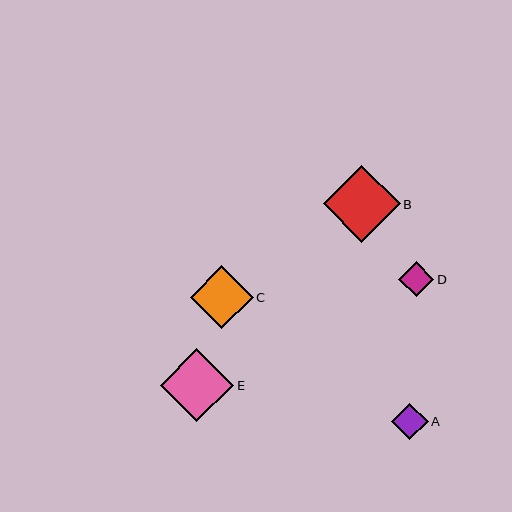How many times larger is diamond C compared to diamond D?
Diamond C is approximately 1.8 times the size of diamond D.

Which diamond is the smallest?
Diamond D is the smallest with a size of approximately 35 pixels.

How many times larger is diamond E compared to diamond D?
Diamond E is approximately 2.1 times the size of diamond D.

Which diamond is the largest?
Diamond B is the largest with a size of approximately 77 pixels.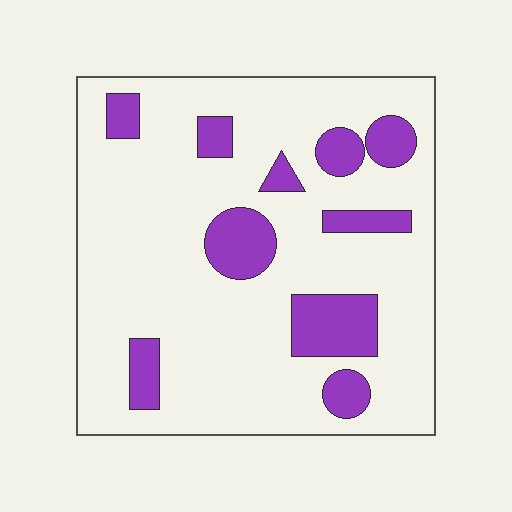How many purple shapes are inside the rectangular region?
10.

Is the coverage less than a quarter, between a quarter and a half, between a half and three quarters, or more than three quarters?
Less than a quarter.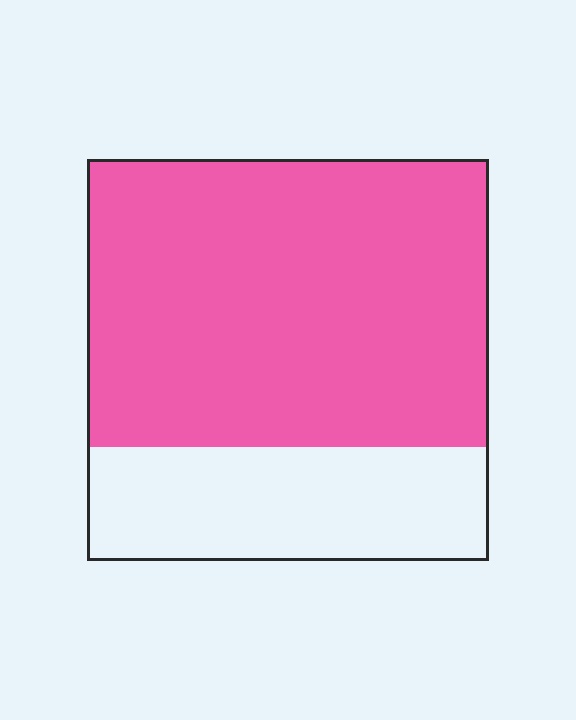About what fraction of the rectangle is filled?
About three quarters (3/4).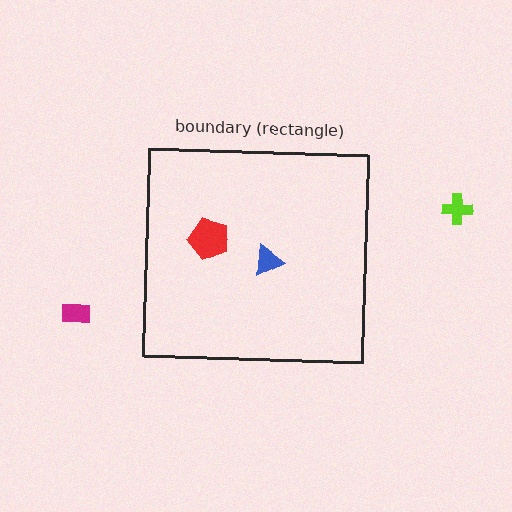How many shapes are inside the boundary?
2 inside, 2 outside.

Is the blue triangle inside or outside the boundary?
Inside.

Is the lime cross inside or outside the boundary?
Outside.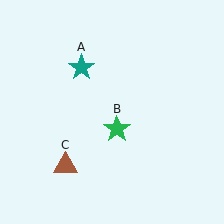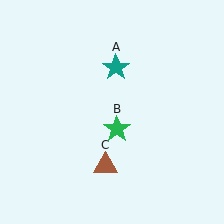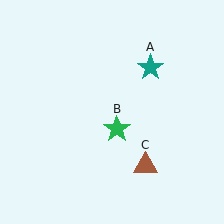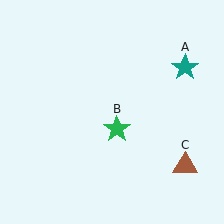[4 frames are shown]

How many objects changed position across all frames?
2 objects changed position: teal star (object A), brown triangle (object C).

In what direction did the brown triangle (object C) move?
The brown triangle (object C) moved right.